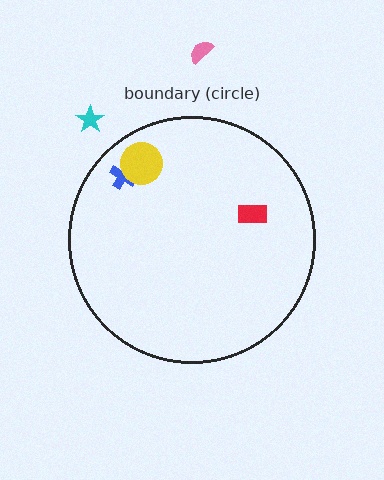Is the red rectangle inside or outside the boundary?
Inside.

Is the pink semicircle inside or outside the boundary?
Outside.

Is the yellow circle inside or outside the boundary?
Inside.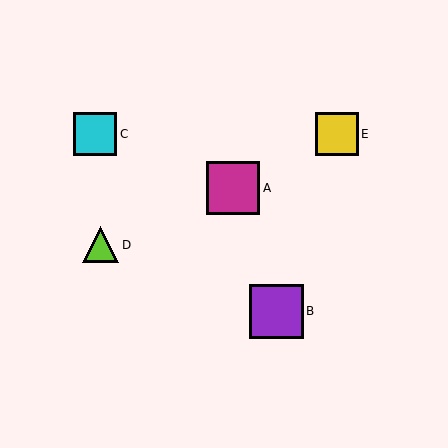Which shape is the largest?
The purple square (labeled B) is the largest.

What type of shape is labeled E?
Shape E is a yellow square.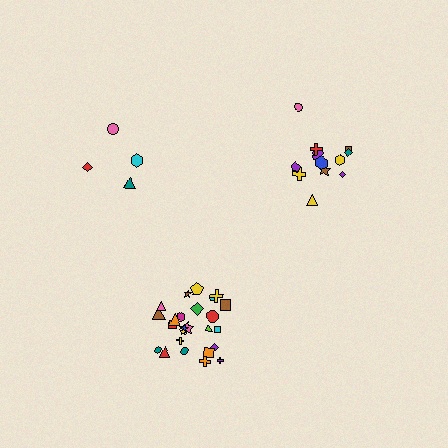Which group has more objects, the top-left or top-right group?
The top-right group.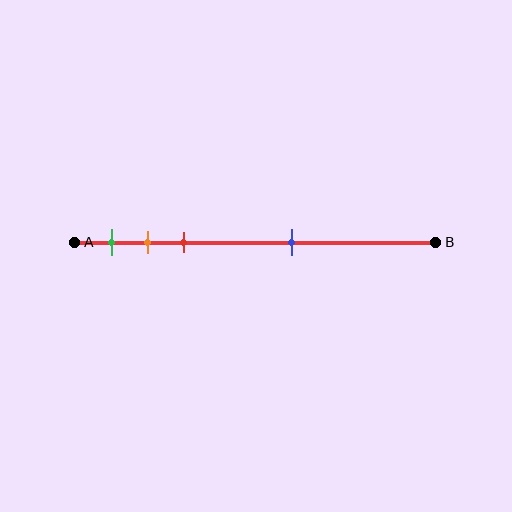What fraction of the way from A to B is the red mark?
The red mark is approximately 30% (0.3) of the way from A to B.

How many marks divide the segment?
There are 4 marks dividing the segment.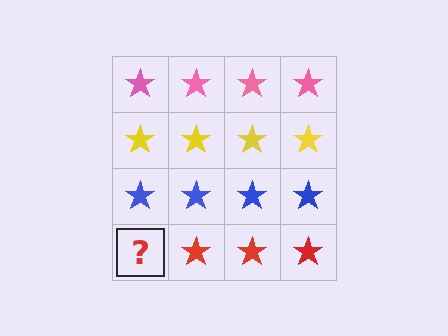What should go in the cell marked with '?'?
The missing cell should contain a red star.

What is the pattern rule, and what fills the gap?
The rule is that each row has a consistent color. The gap should be filled with a red star.